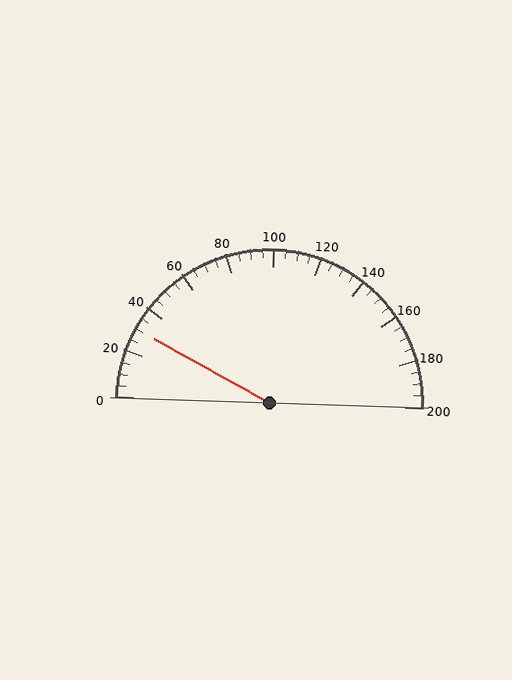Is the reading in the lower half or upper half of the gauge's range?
The reading is in the lower half of the range (0 to 200).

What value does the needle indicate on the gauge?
The needle indicates approximately 30.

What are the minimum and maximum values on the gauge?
The gauge ranges from 0 to 200.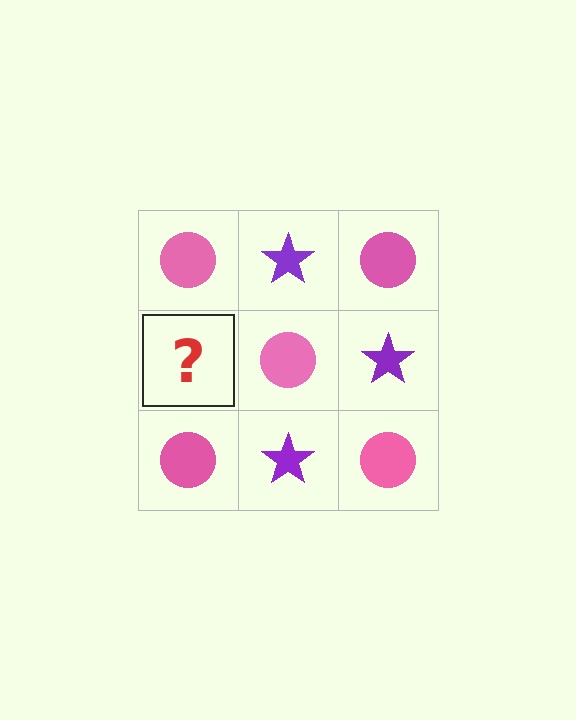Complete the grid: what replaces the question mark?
The question mark should be replaced with a purple star.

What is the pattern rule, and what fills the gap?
The rule is that it alternates pink circle and purple star in a checkerboard pattern. The gap should be filled with a purple star.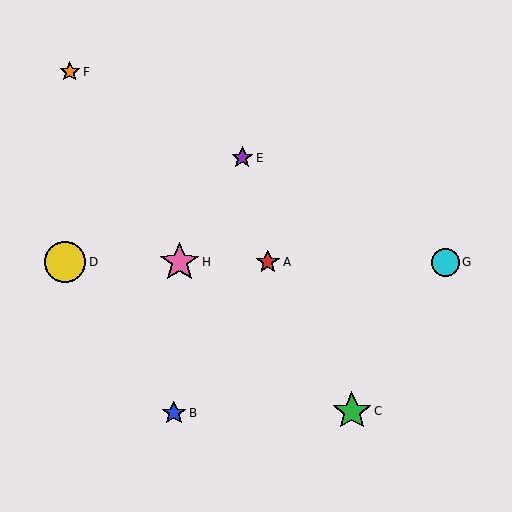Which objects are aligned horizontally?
Objects A, D, G, H are aligned horizontally.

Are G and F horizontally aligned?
No, G is at y≈262 and F is at y≈72.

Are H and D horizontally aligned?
Yes, both are at y≈262.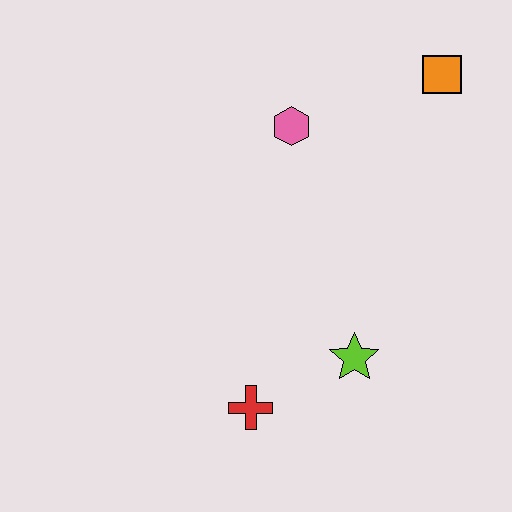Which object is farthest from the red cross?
The orange square is farthest from the red cross.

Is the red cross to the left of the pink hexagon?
Yes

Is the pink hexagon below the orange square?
Yes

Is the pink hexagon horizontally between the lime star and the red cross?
Yes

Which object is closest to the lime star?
The red cross is closest to the lime star.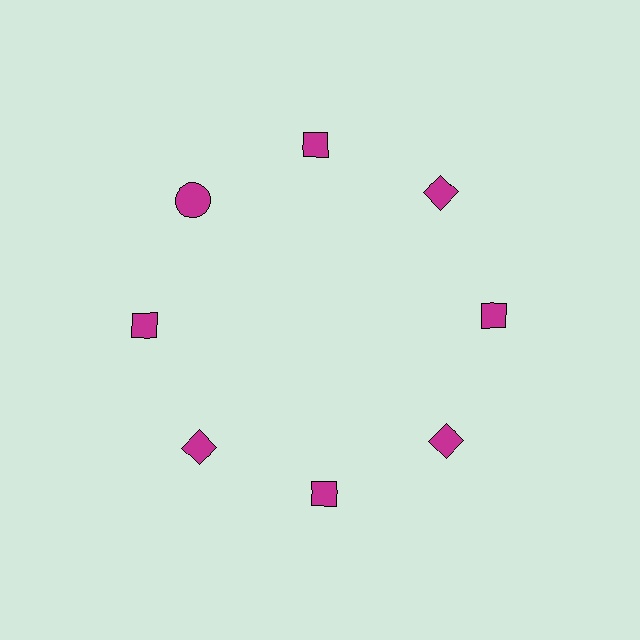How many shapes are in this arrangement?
There are 8 shapes arranged in a ring pattern.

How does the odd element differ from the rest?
It has a different shape: circle instead of diamond.